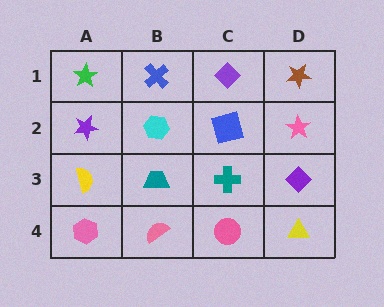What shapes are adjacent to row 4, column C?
A teal cross (row 3, column C), a pink semicircle (row 4, column B), a yellow triangle (row 4, column D).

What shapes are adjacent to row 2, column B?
A blue cross (row 1, column B), a teal trapezoid (row 3, column B), a purple star (row 2, column A), a blue square (row 2, column C).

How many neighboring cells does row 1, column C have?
3.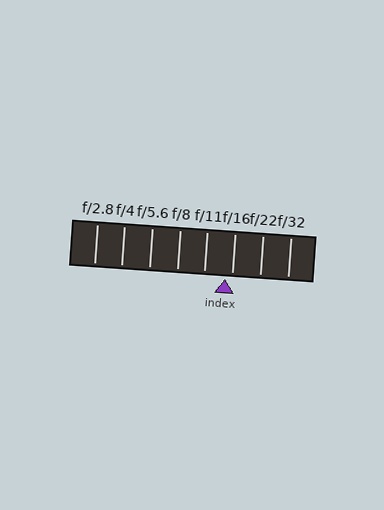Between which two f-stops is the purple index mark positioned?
The index mark is between f/11 and f/16.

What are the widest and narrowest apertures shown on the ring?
The widest aperture shown is f/2.8 and the narrowest is f/32.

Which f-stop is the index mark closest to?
The index mark is closest to f/16.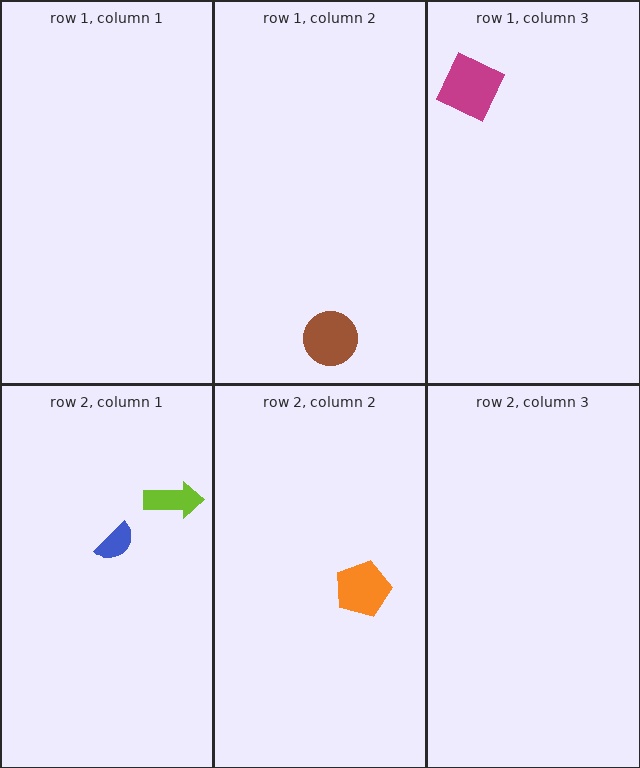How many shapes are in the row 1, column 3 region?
1.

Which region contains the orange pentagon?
The row 2, column 2 region.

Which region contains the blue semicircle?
The row 2, column 1 region.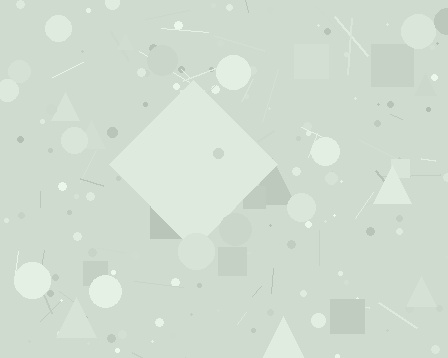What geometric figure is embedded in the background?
A diamond is embedded in the background.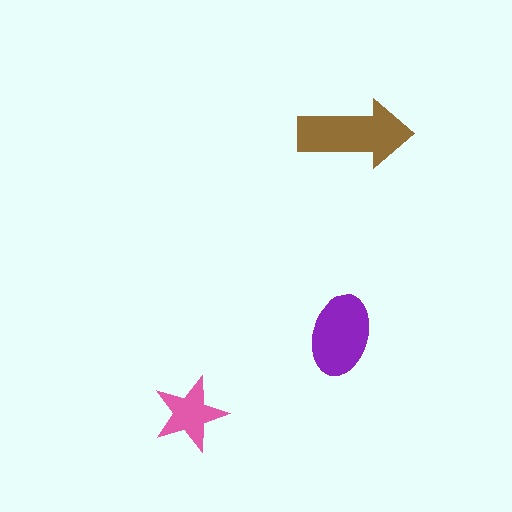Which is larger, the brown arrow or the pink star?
The brown arrow.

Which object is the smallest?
The pink star.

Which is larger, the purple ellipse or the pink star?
The purple ellipse.